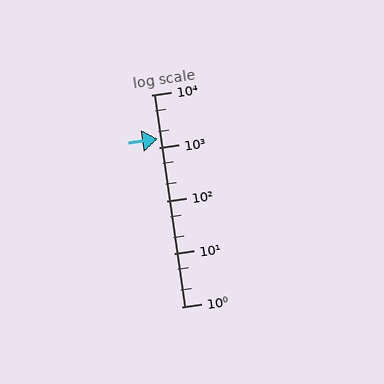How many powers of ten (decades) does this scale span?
The scale spans 4 decades, from 1 to 10000.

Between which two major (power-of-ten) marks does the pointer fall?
The pointer is between 1000 and 10000.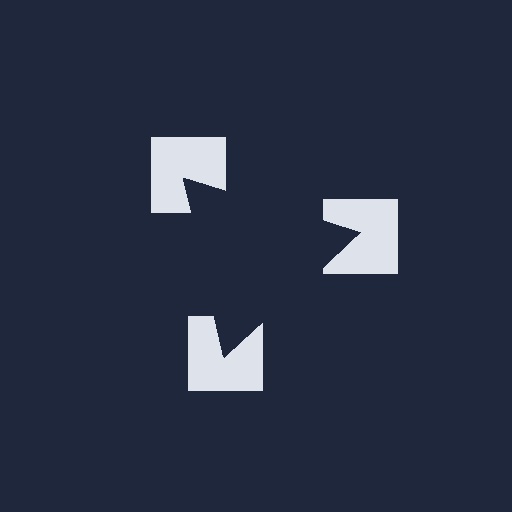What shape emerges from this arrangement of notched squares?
An illusory triangle — its edges are inferred from the aligned wedge cuts in the notched squares, not physically drawn.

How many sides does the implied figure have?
3 sides.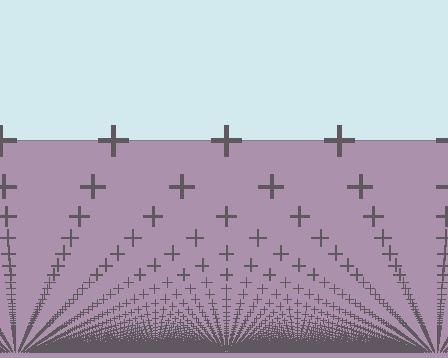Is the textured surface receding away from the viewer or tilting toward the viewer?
The surface appears to tilt toward the viewer. Texture elements get larger and sparser toward the top.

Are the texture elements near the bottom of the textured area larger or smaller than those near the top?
Smaller. The gradient is inverted — elements near the bottom are smaller and denser.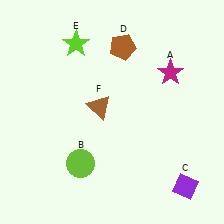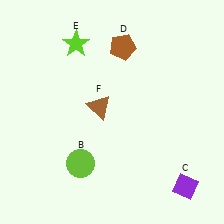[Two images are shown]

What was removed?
The magenta star (A) was removed in Image 2.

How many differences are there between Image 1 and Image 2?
There is 1 difference between the two images.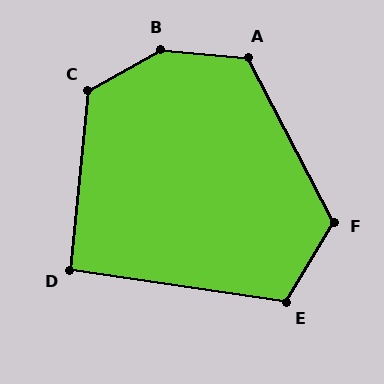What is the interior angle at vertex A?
Approximately 123 degrees (obtuse).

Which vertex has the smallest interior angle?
D, at approximately 93 degrees.